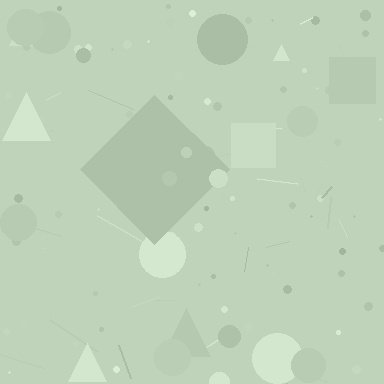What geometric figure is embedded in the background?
A diamond is embedded in the background.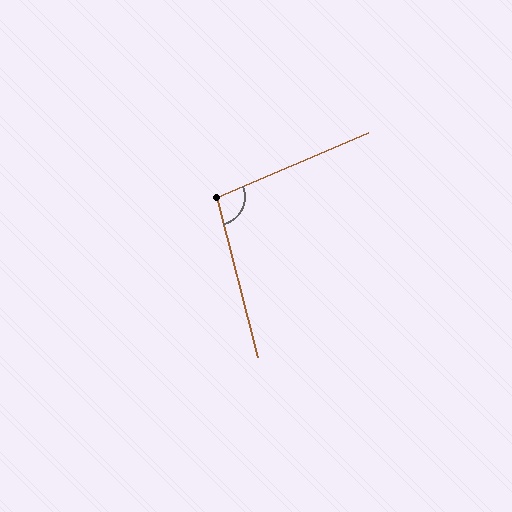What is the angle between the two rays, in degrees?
Approximately 99 degrees.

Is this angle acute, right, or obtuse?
It is obtuse.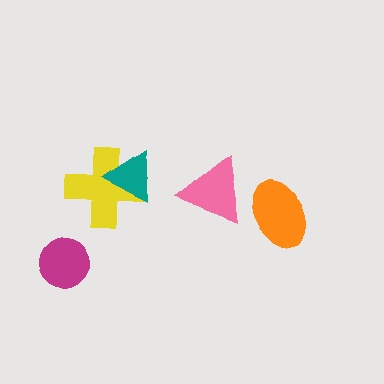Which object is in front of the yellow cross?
The teal triangle is in front of the yellow cross.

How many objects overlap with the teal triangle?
1 object overlaps with the teal triangle.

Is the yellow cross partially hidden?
Yes, it is partially covered by another shape.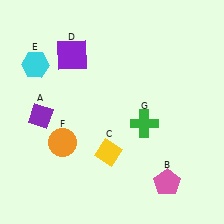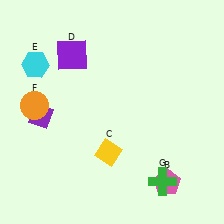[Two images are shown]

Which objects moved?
The objects that moved are: the orange circle (F), the green cross (G).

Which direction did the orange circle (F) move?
The orange circle (F) moved up.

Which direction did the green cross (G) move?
The green cross (G) moved down.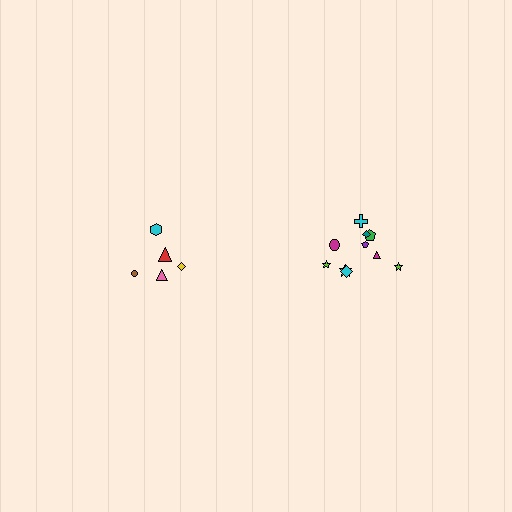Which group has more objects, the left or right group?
The right group.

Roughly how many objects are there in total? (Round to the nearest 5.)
Roughly 15 objects in total.